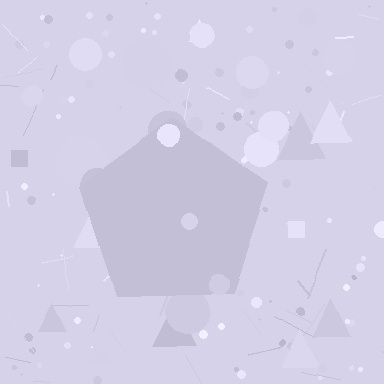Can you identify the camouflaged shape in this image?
The camouflaged shape is a pentagon.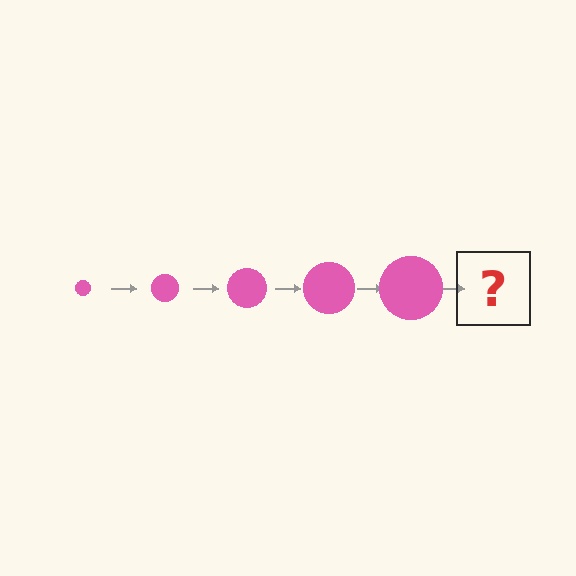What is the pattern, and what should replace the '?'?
The pattern is that the circle gets progressively larger each step. The '?' should be a pink circle, larger than the previous one.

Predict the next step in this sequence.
The next step is a pink circle, larger than the previous one.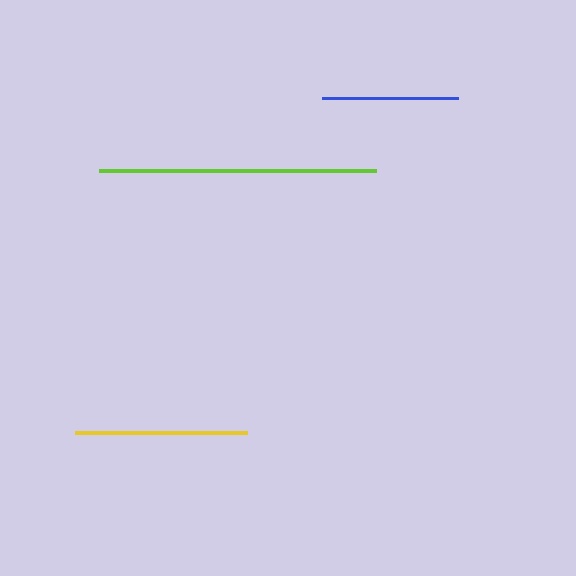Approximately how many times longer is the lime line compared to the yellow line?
The lime line is approximately 1.6 times the length of the yellow line.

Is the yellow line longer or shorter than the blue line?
The yellow line is longer than the blue line.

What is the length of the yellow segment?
The yellow segment is approximately 172 pixels long.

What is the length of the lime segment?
The lime segment is approximately 277 pixels long.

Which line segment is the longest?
The lime line is the longest at approximately 277 pixels.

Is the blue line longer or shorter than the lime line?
The lime line is longer than the blue line.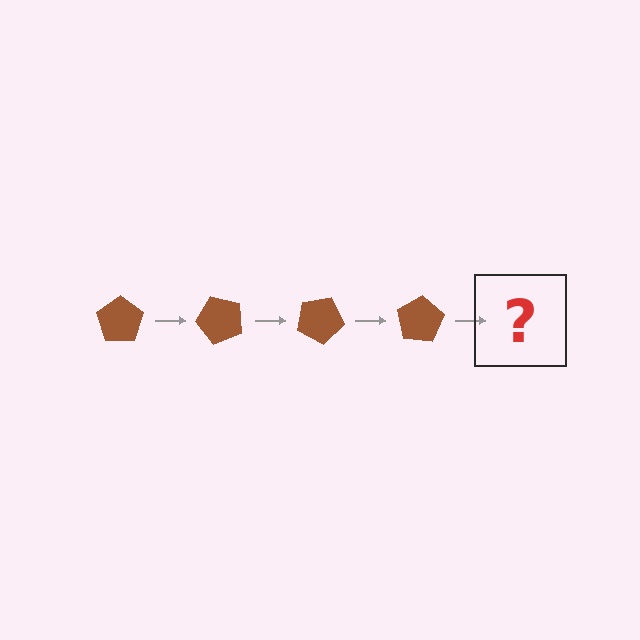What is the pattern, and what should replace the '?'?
The pattern is that the pentagon rotates 50 degrees each step. The '?' should be a brown pentagon rotated 200 degrees.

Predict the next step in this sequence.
The next step is a brown pentagon rotated 200 degrees.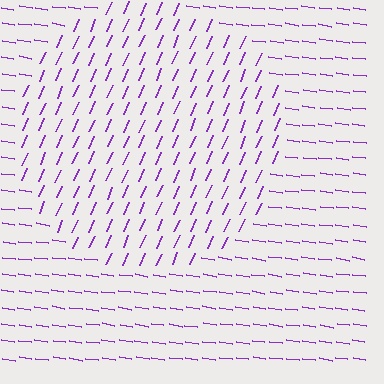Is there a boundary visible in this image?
Yes, there is a texture boundary formed by a change in line orientation.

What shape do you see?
I see a circle.